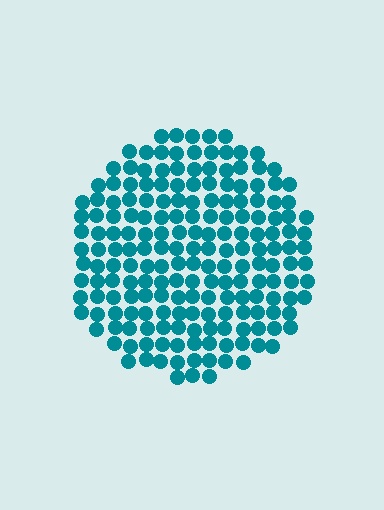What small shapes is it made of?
It is made of small circles.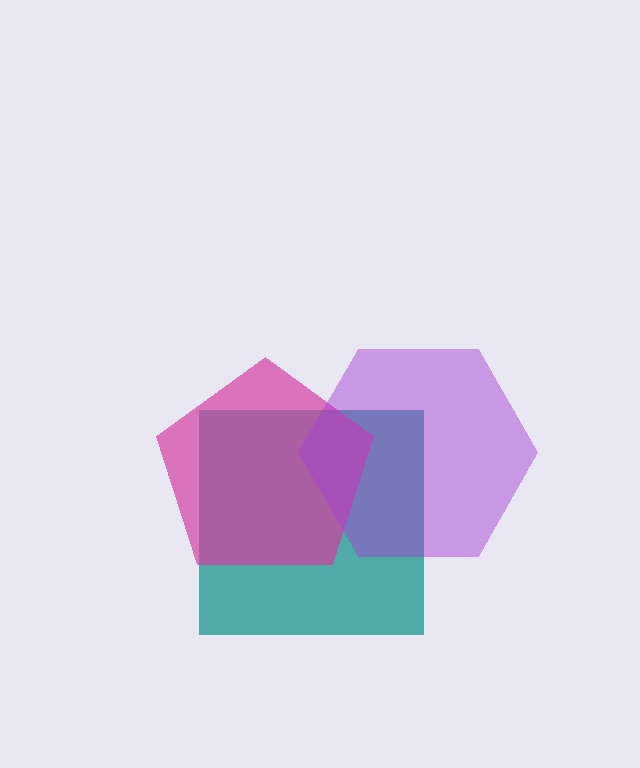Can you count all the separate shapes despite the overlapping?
Yes, there are 3 separate shapes.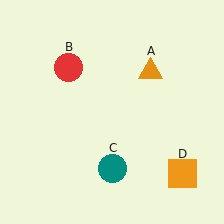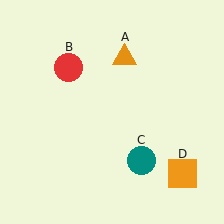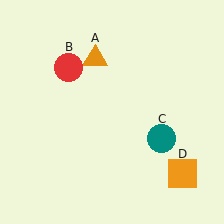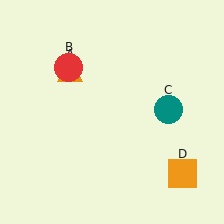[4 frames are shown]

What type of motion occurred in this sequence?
The orange triangle (object A), teal circle (object C) rotated counterclockwise around the center of the scene.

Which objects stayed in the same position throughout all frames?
Red circle (object B) and orange square (object D) remained stationary.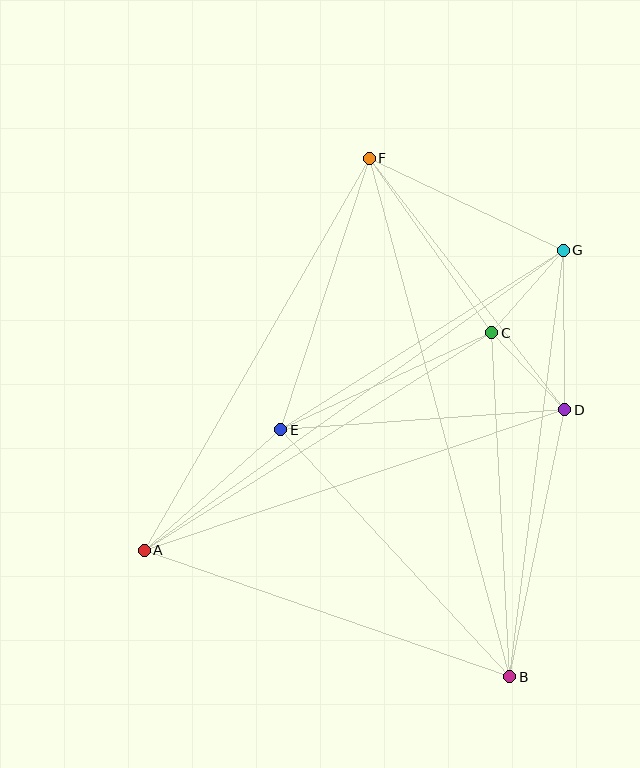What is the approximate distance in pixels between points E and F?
The distance between E and F is approximately 286 pixels.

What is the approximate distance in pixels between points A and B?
The distance between A and B is approximately 387 pixels.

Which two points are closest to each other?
Points C and D are closest to each other.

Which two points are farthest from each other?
Points B and F are farthest from each other.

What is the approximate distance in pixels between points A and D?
The distance between A and D is approximately 443 pixels.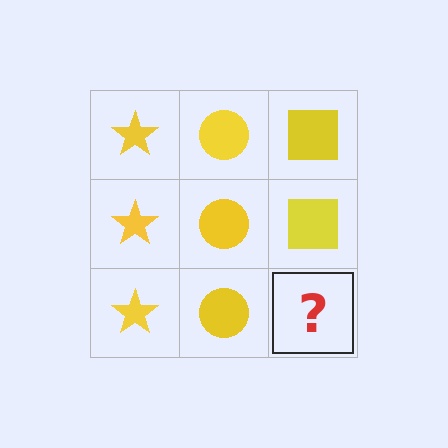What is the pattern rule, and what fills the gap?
The rule is that each column has a consistent shape. The gap should be filled with a yellow square.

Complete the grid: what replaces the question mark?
The question mark should be replaced with a yellow square.